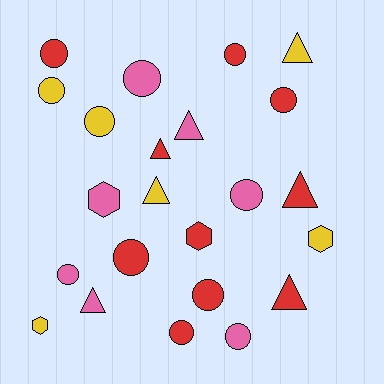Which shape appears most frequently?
Circle, with 12 objects.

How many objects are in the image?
There are 23 objects.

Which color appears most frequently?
Red, with 10 objects.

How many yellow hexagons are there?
There are 2 yellow hexagons.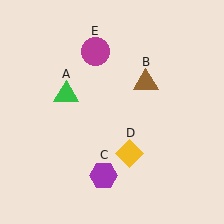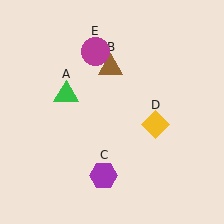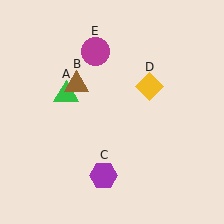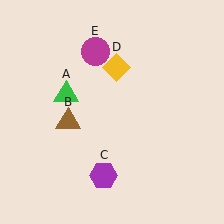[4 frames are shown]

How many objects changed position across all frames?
2 objects changed position: brown triangle (object B), yellow diamond (object D).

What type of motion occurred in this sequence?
The brown triangle (object B), yellow diamond (object D) rotated counterclockwise around the center of the scene.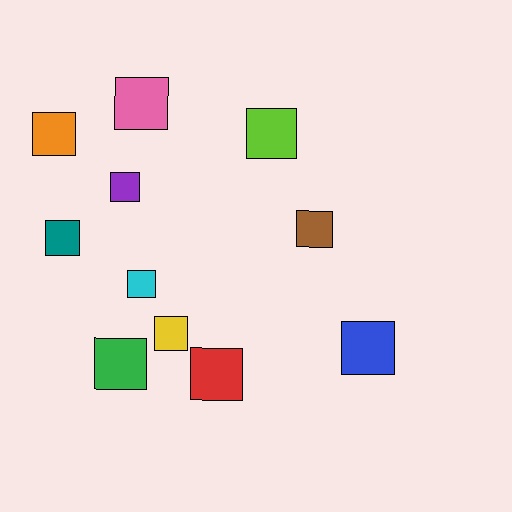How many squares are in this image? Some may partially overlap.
There are 11 squares.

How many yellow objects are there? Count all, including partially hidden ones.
There is 1 yellow object.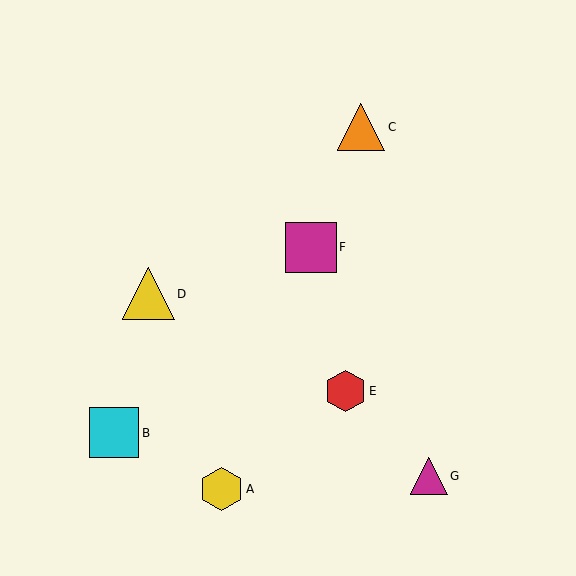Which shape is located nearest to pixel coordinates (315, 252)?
The magenta square (labeled F) at (311, 247) is nearest to that location.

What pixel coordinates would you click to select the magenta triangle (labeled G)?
Click at (429, 476) to select the magenta triangle G.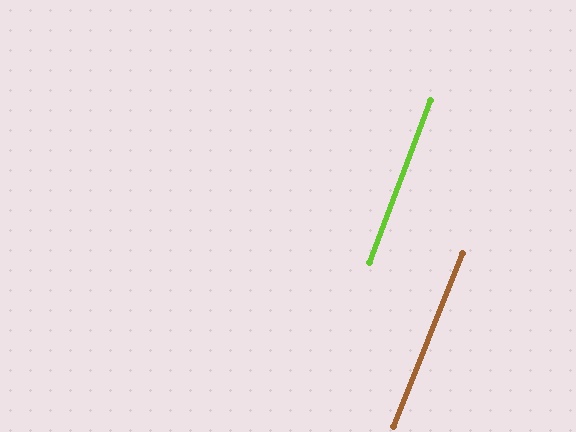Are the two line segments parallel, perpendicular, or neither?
Parallel — their directions differ by only 1.1°.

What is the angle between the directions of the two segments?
Approximately 1 degree.